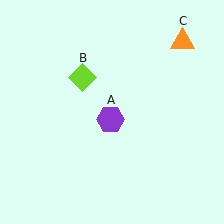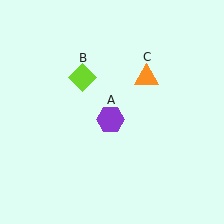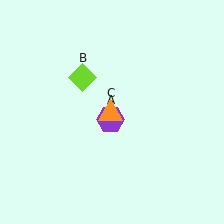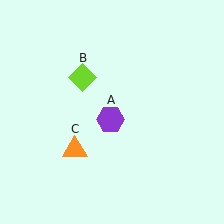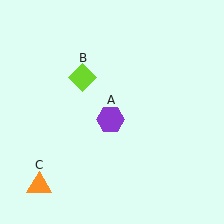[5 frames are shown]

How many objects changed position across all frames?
1 object changed position: orange triangle (object C).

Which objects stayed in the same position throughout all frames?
Purple hexagon (object A) and lime diamond (object B) remained stationary.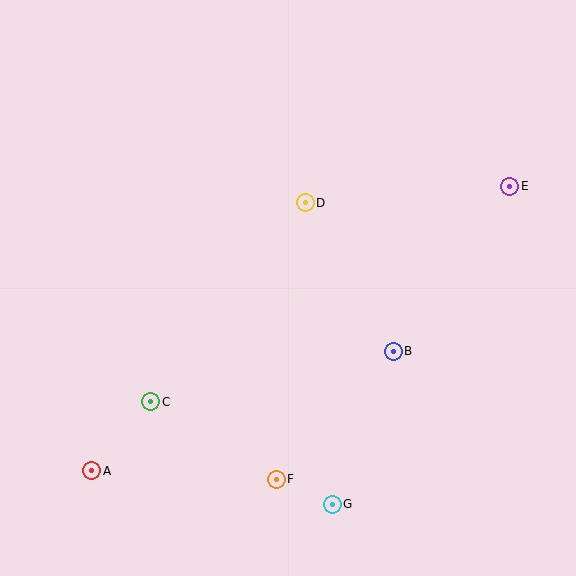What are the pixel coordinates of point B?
Point B is at (393, 351).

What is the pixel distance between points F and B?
The distance between F and B is 173 pixels.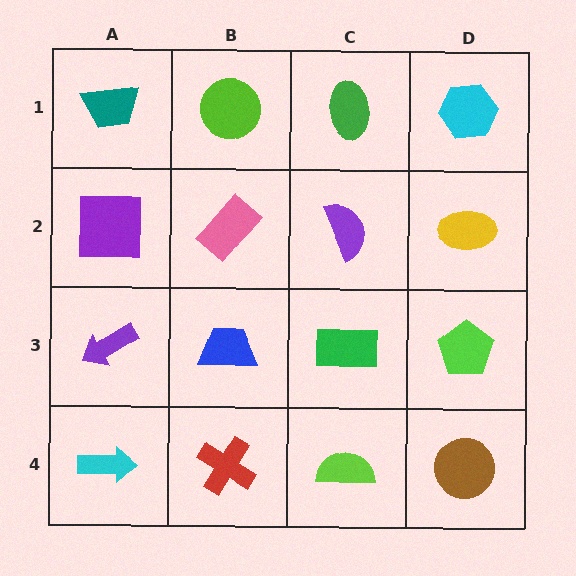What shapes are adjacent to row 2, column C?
A green ellipse (row 1, column C), a green rectangle (row 3, column C), a pink rectangle (row 2, column B), a yellow ellipse (row 2, column D).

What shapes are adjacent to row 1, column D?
A yellow ellipse (row 2, column D), a green ellipse (row 1, column C).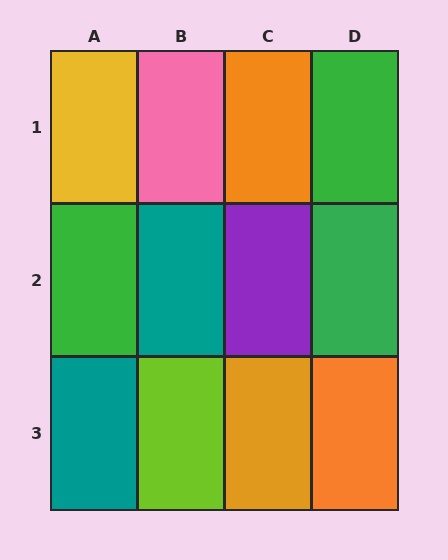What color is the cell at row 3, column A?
Teal.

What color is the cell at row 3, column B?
Lime.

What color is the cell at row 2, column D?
Green.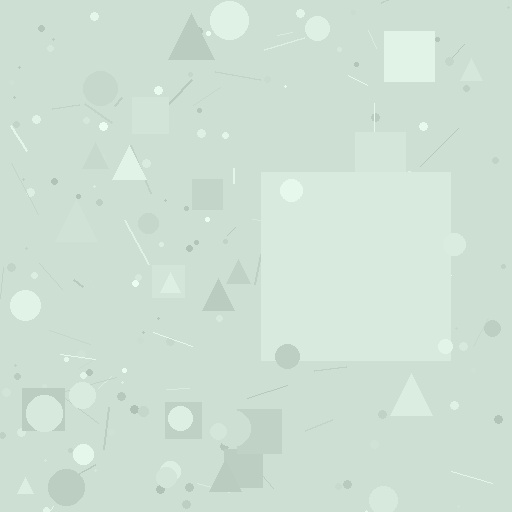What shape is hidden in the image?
A square is hidden in the image.